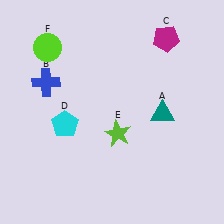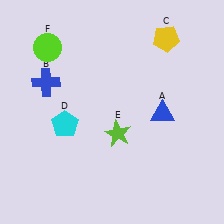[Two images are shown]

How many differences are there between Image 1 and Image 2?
There are 2 differences between the two images.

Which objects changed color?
A changed from teal to blue. C changed from magenta to yellow.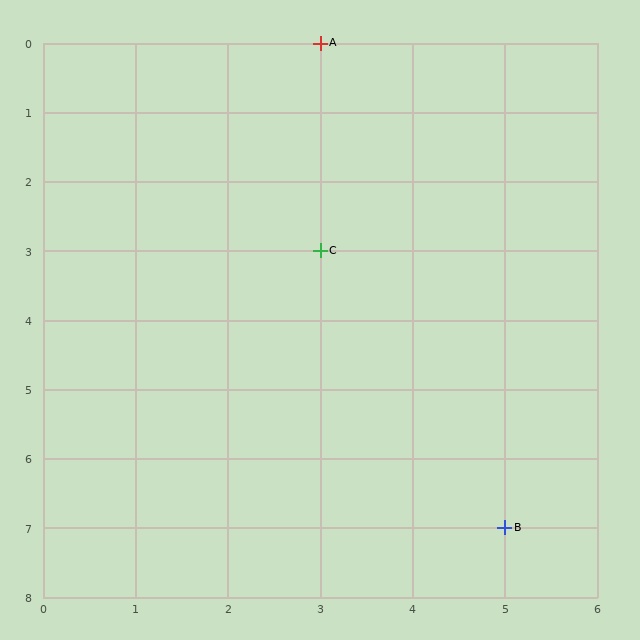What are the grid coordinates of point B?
Point B is at grid coordinates (5, 7).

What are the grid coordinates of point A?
Point A is at grid coordinates (3, 0).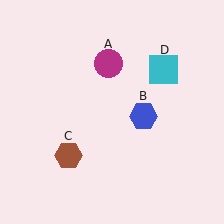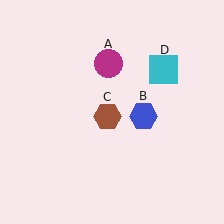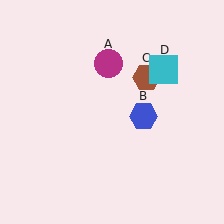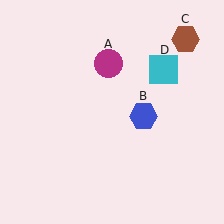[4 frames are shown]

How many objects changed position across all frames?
1 object changed position: brown hexagon (object C).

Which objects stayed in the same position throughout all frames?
Magenta circle (object A) and blue hexagon (object B) and cyan square (object D) remained stationary.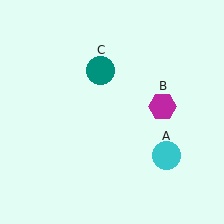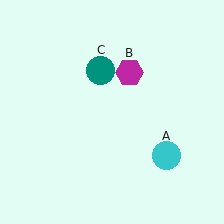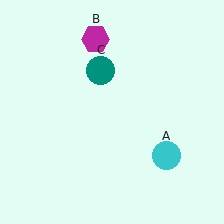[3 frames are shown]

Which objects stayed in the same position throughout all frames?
Cyan circle (object A) and teal circle (object C) remained stationary.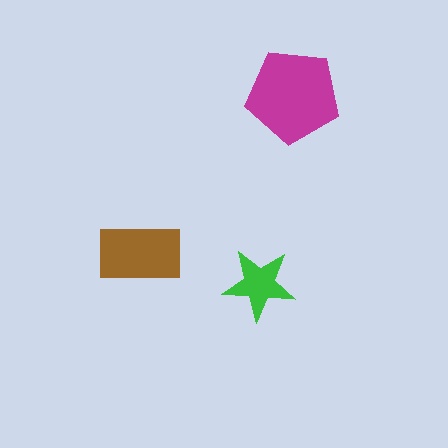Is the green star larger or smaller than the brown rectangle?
Smaller.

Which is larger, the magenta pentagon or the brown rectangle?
The magenta pentagon.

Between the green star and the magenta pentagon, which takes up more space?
The magenta pentagon.